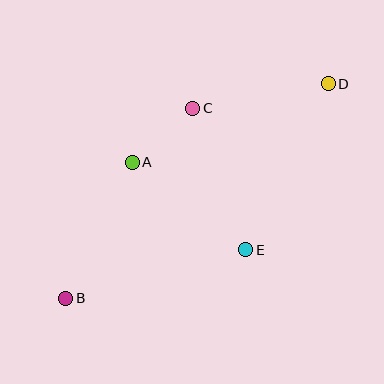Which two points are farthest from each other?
Points B and D are farthest from each other.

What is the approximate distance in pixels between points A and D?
The distance between A and D is approximately 211 pixels.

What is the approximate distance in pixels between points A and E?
The distance between A and E is approximately 144 pixels.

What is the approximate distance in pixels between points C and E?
The distance between C and E is approximately 151 pixels.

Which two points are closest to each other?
Points A and C are closest to each other.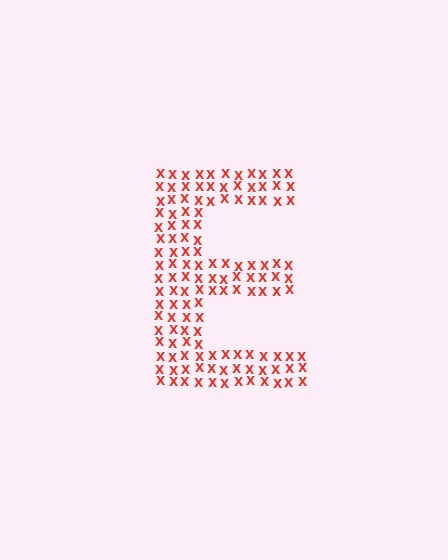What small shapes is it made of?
It is made of small letter X's.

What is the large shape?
The large shape is the letter E.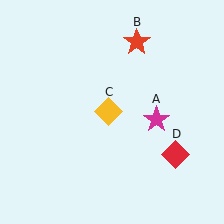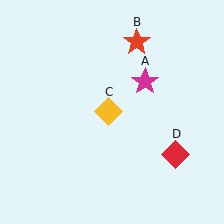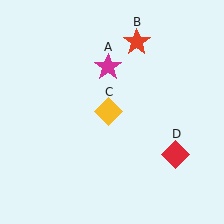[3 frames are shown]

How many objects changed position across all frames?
1 object changed position: magenta star (object A).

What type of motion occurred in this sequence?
The magenta star (object A) rotated counterclockwise around the center of the scene.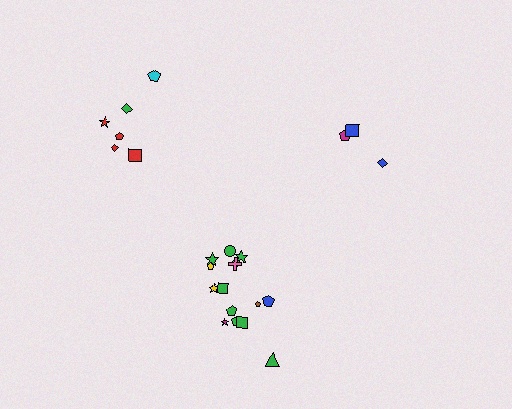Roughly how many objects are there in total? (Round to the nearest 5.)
Roughly 25 objects in total.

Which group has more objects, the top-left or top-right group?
The top-left group.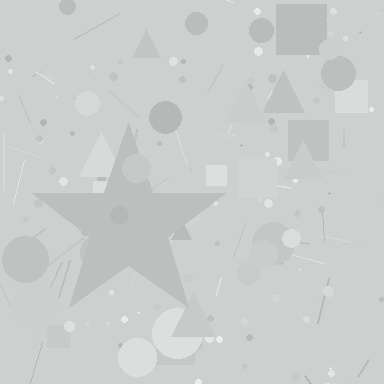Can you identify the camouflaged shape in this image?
The camouflaged shape is a star.